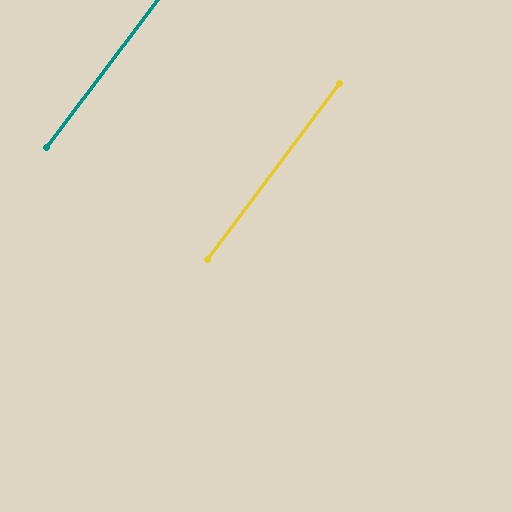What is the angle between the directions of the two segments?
Approximately 0 degrees.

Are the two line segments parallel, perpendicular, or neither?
Parallel — their directions differ by only 0.0°.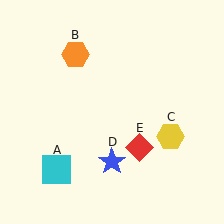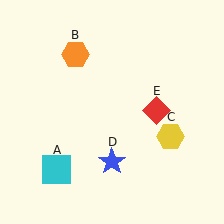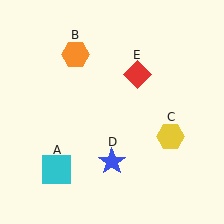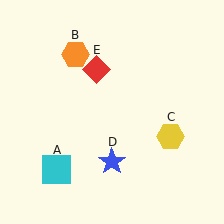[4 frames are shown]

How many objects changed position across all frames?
1 object changed position: red diamond (object E).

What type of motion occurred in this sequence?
The red diamond (object E) rotated counterclockwise around the center of the scene.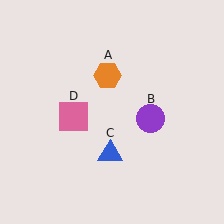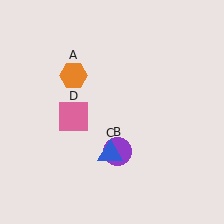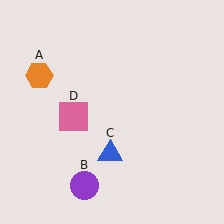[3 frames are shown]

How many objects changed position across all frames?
2 objects changed position: orange hexagon (object A), purple circle (object B).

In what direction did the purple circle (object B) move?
The purple circle (object B) moved down and to the left.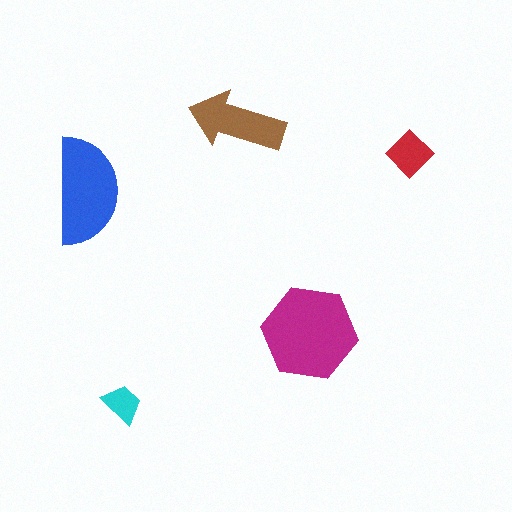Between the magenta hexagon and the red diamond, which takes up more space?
The magenta hexagon.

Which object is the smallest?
The cyan trapezoid.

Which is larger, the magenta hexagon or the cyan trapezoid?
The magenta hexagon.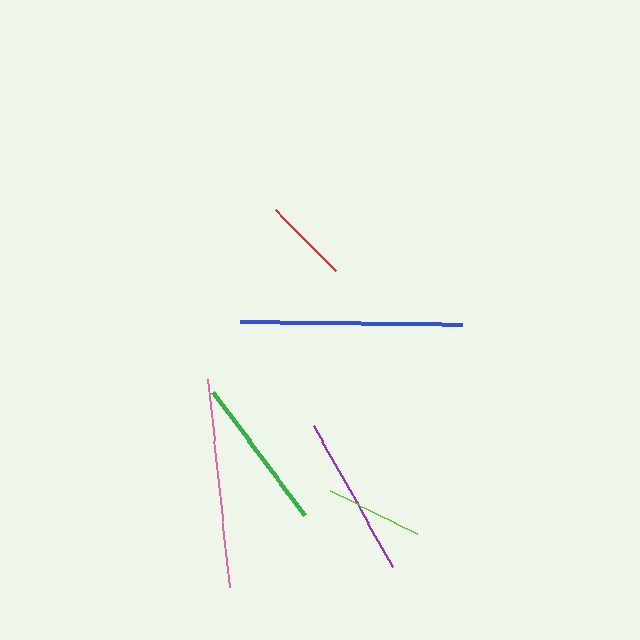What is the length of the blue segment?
The blue segment is approximately 222 pixels long.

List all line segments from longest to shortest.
From longest to shortest: blue, pink, purple, green, lime, red.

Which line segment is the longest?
The blue line is the longest at approximately 222 pixels.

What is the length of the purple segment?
The purple segment is approximately 162 pixels long.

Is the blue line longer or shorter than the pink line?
The blue line is longer than the pink line.